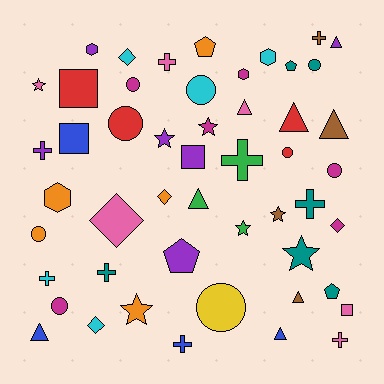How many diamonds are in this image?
There are 5 diamonds.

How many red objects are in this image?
There are 4 red objects.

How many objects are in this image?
There are 50 objects.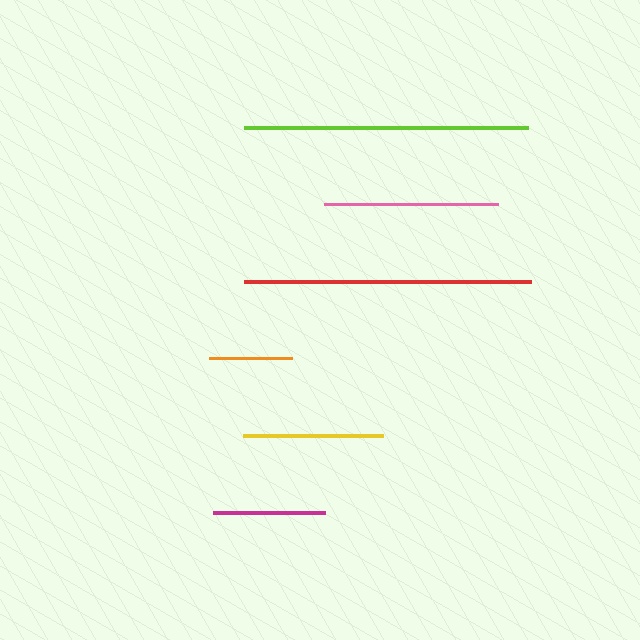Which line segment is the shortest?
The orange line is the shortest at approximately 83 pixels.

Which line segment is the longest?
The red line is the longest at approximately 287 pixels.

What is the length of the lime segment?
The lime segment is approximately 284 pixels long.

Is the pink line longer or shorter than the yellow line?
The pink line is longer than the yellow line.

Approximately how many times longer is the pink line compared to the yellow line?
The pink line is approximately 1.2 times the length of the yellow line.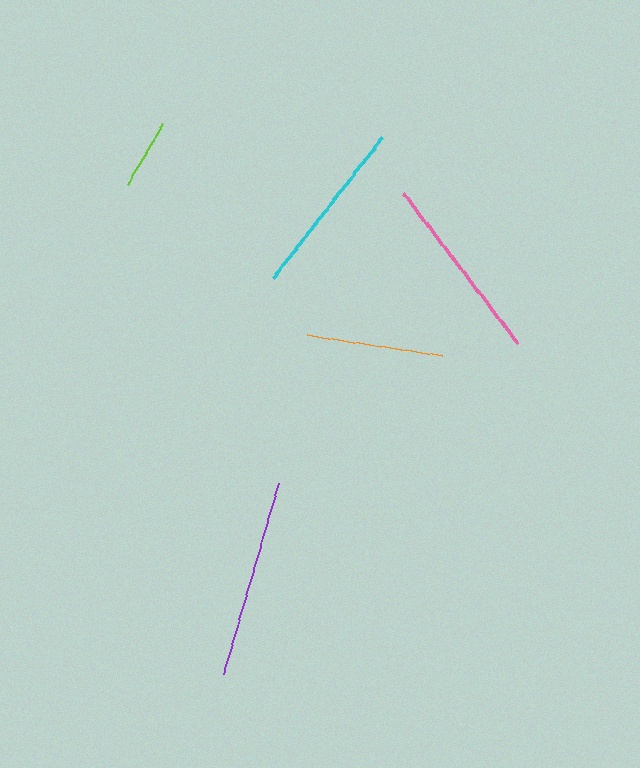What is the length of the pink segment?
The pink segment is approximately 188 pixels long.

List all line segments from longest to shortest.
From longest to shortest: purple, pink, cyan, orange, lime.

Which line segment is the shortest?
The lime line is the shortest at approximately 71 pixels.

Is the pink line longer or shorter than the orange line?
The pink line is longer than the orange line.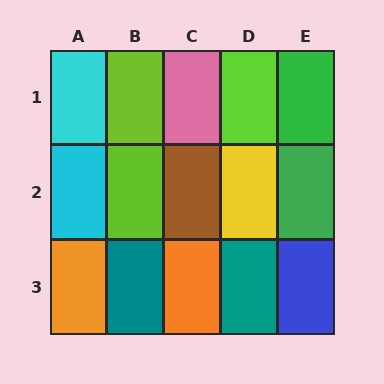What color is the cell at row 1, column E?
Green.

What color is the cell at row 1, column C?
Pink.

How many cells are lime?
3 cells are lime.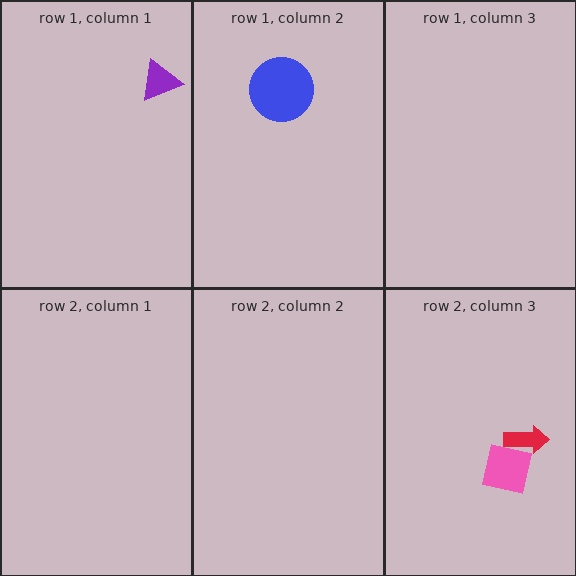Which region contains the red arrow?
The row 2, column 3 region.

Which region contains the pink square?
The row 2, column 3 region.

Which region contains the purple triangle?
The row 1, column 1 region.